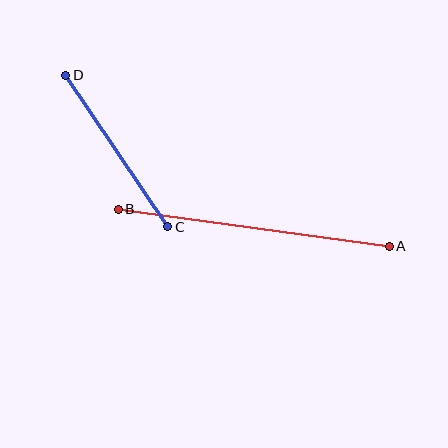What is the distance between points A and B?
The distance is approximately 274 pixels.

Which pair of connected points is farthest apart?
Points A and B are farthest apart.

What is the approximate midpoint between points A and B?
The midpoint is at approximately (254, 228) pixels.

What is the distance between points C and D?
The distance is approximately 183 pixels.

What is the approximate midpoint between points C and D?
The midpoint is at approximately (117, 151) pixels.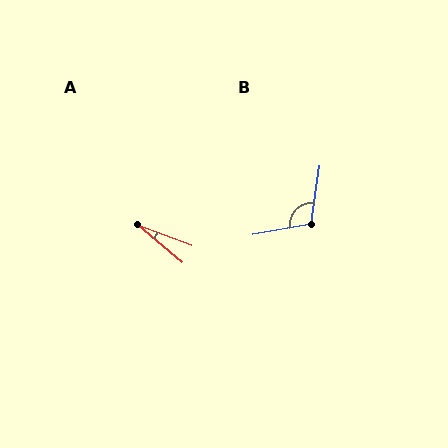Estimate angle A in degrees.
Approximately 20 degrees.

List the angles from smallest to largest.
A (20°), B (108°).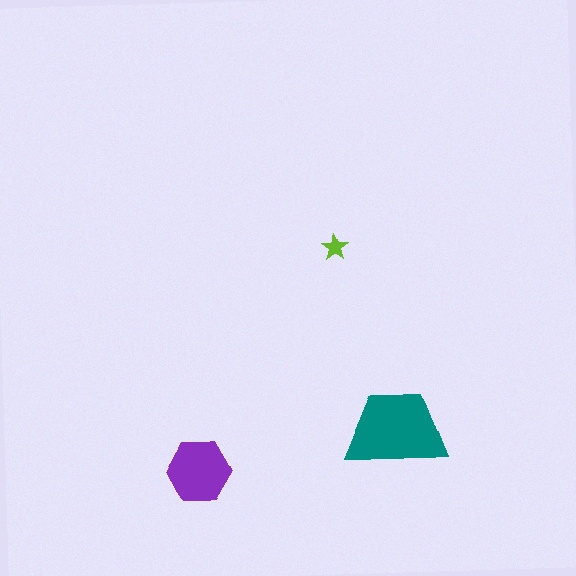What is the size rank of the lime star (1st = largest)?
3rd.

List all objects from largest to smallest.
The teal trapezoid, the purple hexagon, the lime star.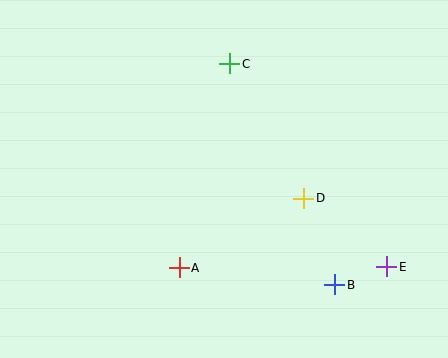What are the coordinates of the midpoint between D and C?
The midpoint between D and C is at (267, 131).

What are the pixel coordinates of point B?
Point B is at (335, 285).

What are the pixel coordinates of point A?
Point A is at (179, 268).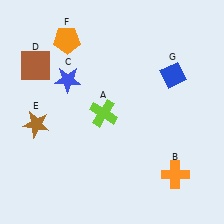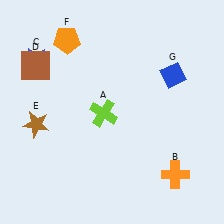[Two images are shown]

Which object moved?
The blue star (C) moved left.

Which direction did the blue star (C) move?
The blue star (C) moved left.